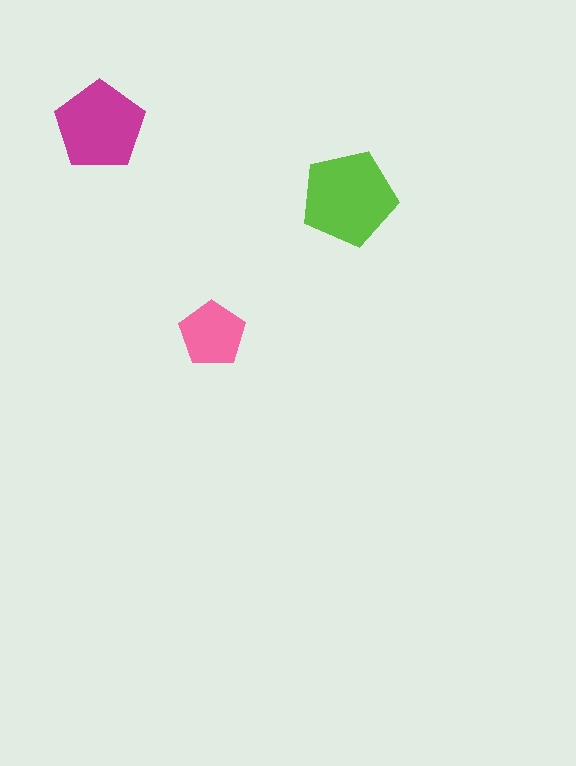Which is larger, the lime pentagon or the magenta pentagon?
The lime one.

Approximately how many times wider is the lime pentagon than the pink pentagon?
About 1.5 times wider.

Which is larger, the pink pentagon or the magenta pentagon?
The magenta one.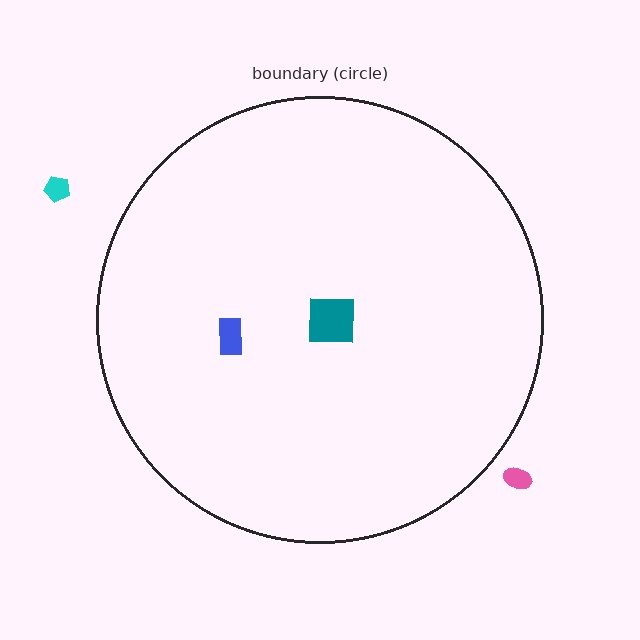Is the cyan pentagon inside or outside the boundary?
Outside.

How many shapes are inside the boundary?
2 inside, 2 outside.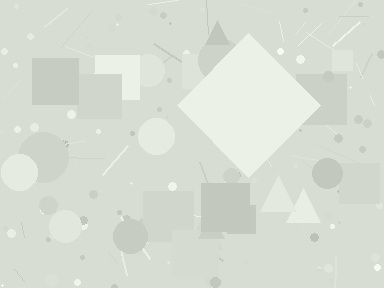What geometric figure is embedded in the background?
A diamond is embedded in the background.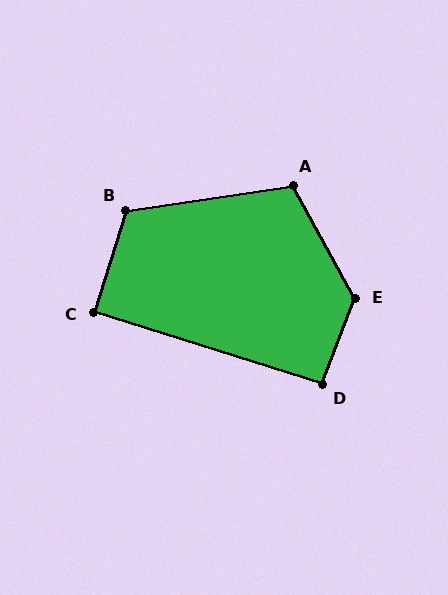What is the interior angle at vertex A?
Approximately 111 degrees (obtuse).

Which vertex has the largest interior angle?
E, at approximately 130 degrees.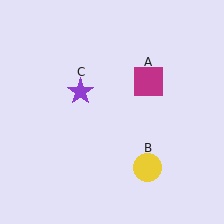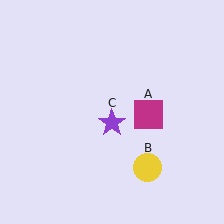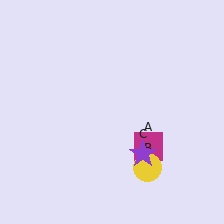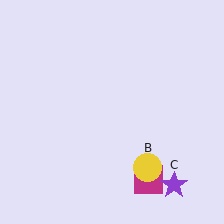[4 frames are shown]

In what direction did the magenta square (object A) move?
The magenta square (object A) moved down.